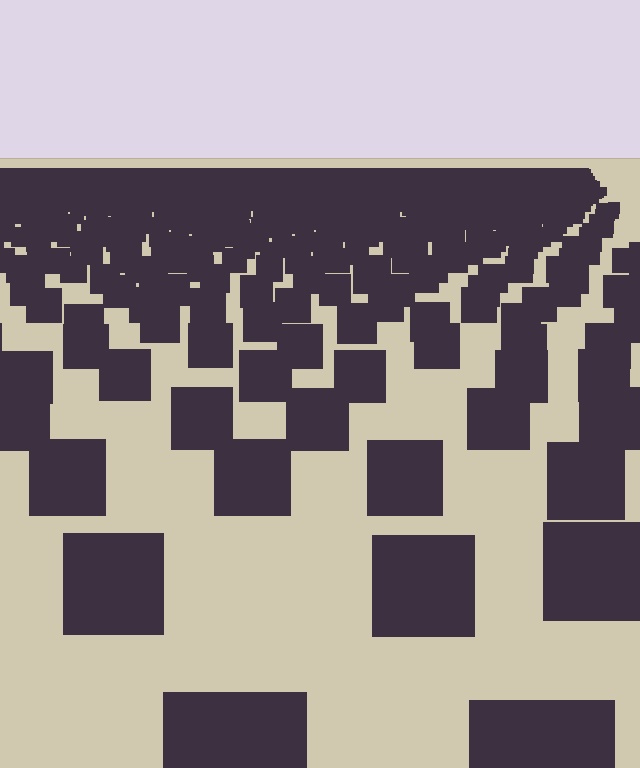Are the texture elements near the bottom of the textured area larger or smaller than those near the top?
Larger. Near the bottom, elements are closer to the viewer and appear at a bigger on-screen size.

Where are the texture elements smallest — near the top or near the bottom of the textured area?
Near the top.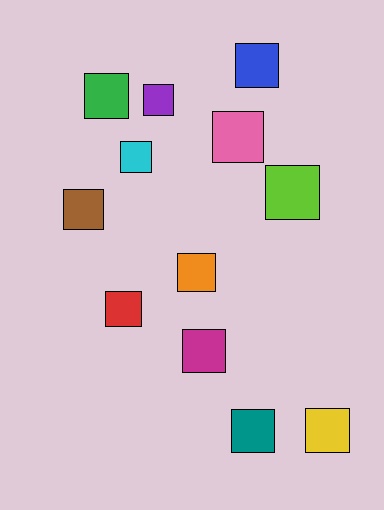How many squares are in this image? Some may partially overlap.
There are 12 squares.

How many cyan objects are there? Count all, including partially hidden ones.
There is 1 cyan object.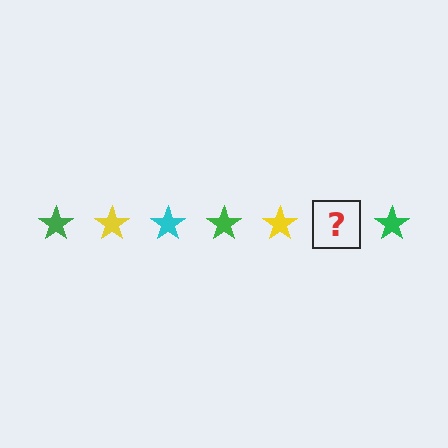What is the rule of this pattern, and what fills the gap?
The rule is that the pattern cycles through green, yellow, cyan stars. The gap should be filled with a cyan star.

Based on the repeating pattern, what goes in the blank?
The blank should be a cyan star.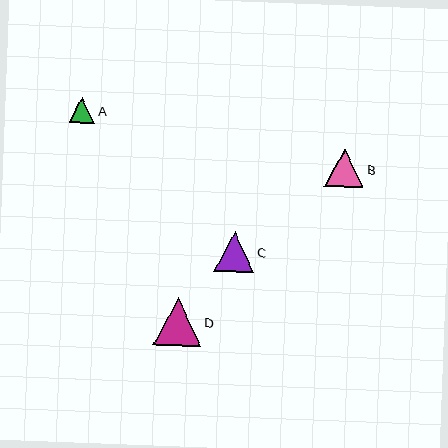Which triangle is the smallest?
Triangle A is the smallest with a size of approximately 26 pixels.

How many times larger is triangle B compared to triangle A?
Triangle B is approximately 1.5 times the size of triangle A.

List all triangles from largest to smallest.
From largest to smallest: D, C, B, A.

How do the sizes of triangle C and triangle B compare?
Triangle C and triangle B are approximately the same size.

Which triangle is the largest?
Triangle D is the largest with a size of approximately 48 pixels.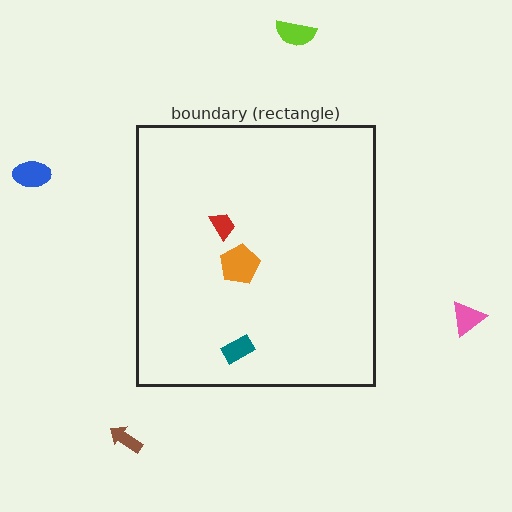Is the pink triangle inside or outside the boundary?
Outside.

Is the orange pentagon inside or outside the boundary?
Inside.